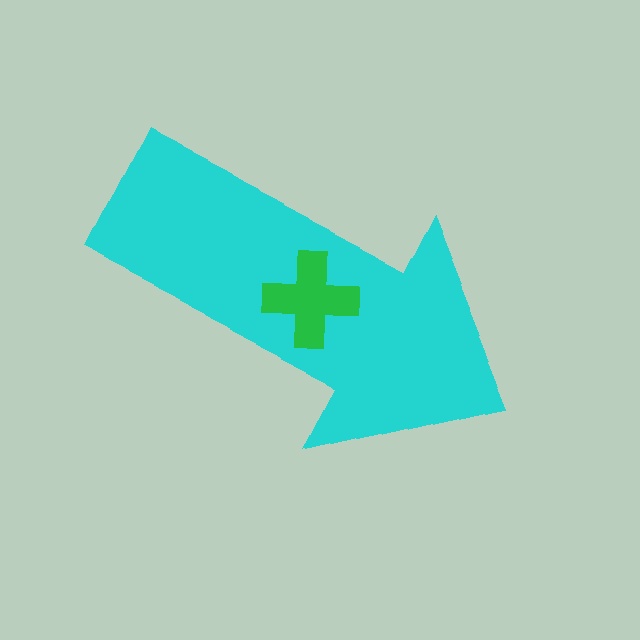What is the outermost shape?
The cyan arrow.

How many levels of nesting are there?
2.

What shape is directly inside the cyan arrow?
The green cross.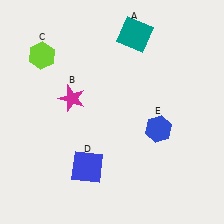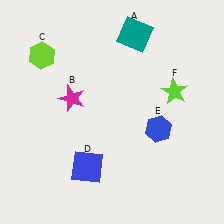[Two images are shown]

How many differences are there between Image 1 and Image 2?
There is 1 difference between the two images.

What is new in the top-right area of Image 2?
A lime star (F) was added in the top-right area of Image 2.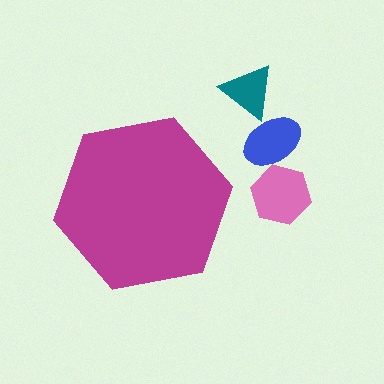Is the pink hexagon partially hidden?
No, the pink hexagon is fully visible.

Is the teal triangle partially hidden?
No, the teal triangle is fully visible.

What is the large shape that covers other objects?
A magenta hexagon.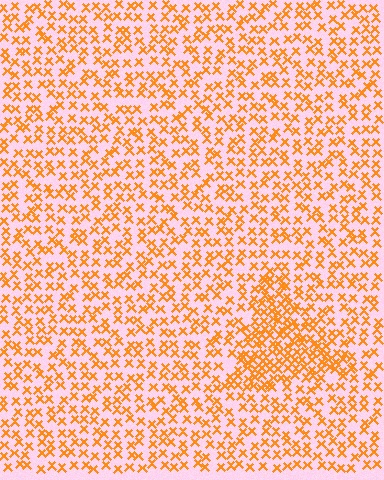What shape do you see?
I see a triangle.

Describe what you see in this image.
The image contains small orange elements arranged at two different densities. A triangle-shaped region is visible where the elements are more densely packed than the surrounding area.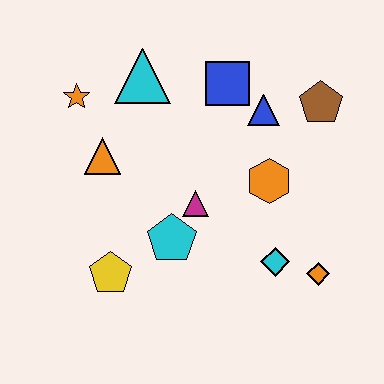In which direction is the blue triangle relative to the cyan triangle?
The blue triangle is to the right of the cyan triangle.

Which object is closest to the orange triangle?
The orange star is closest to the orange triangle.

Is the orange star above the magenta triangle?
Yes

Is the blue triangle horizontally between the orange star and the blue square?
No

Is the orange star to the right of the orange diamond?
No